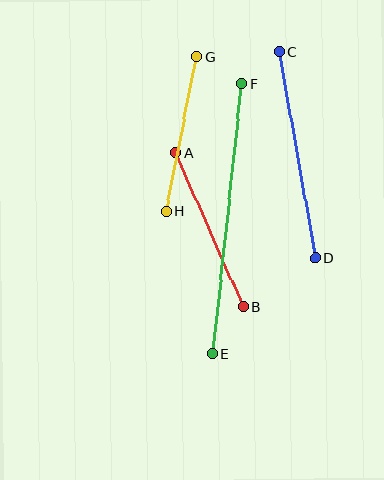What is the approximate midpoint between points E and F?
The midpoint is at approximately (227, 219) pixels.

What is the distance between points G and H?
The distance is approximately 158 pixels.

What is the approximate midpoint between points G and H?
The midpoint is at approximately (181, 134) pixels.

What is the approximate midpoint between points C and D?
The midpoint is at approximately (297, 155) pixels.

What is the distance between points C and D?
The distance is approximately 210 pixels.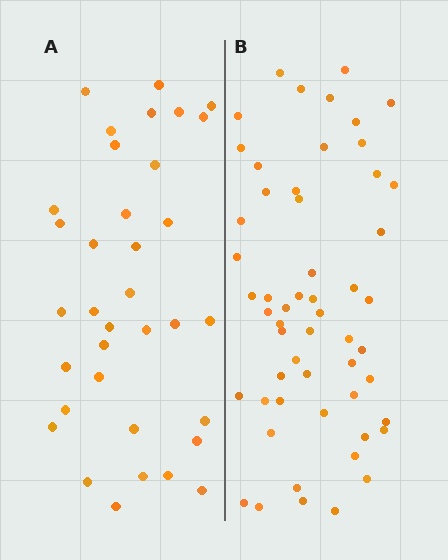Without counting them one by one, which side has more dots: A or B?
Region B (the right region) has more dots.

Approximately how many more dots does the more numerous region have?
Region B has approximately 20 more dots than region A.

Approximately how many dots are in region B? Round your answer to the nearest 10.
About 60 dots. (The exact count is 55, which rounds to 60.)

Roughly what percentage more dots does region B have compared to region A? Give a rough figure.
About 55% more.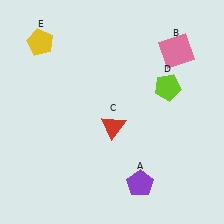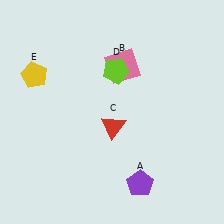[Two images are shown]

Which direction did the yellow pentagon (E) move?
The yellow pentagon (E) moved down.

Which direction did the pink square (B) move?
The pink square (B) moved left.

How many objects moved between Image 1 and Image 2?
3 objects moved between the two images.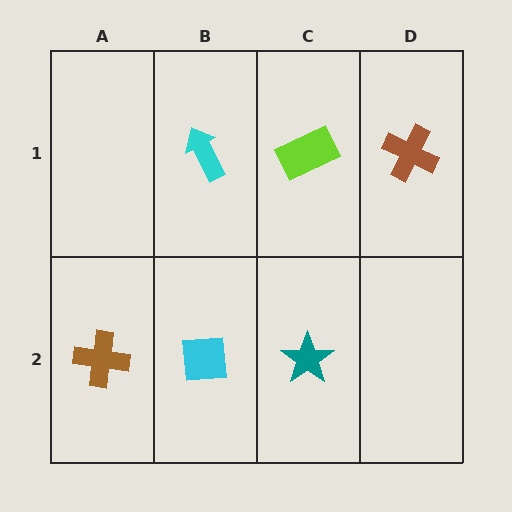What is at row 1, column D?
A brown cross.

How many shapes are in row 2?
3 shapes.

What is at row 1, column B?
A cyan arrow.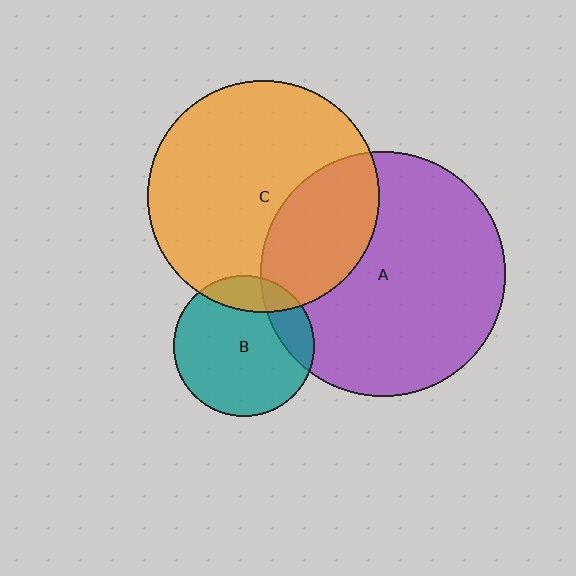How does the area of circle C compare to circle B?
Approximately 2.7 times.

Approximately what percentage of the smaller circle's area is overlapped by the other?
Approximately 30%.